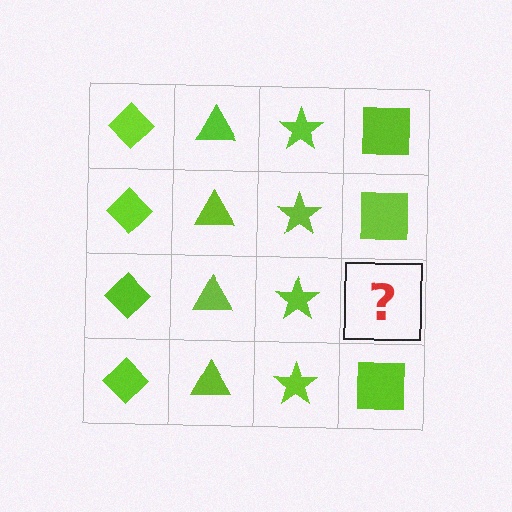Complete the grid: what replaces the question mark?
The question mark should be replaced with a lime square.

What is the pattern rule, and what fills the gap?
The rule is that each column has a consistent shape. The gap should be filled with a lime square.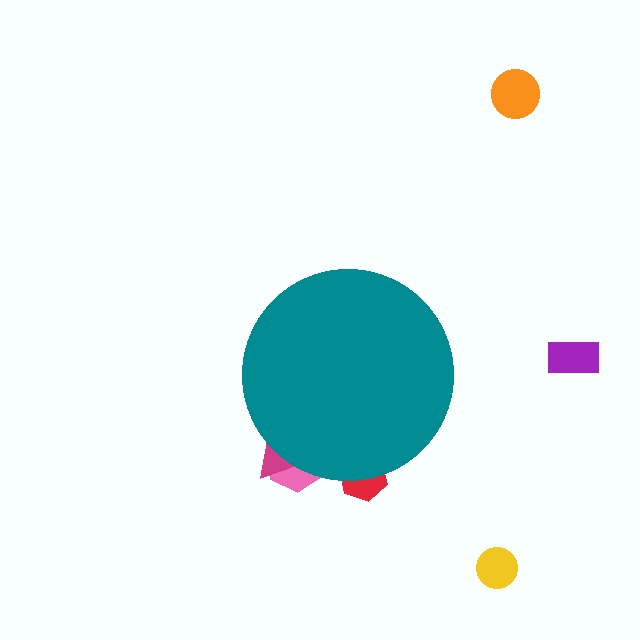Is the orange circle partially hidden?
No, the orange circle is fully visible.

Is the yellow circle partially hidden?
No, the yellow circle is fully visible.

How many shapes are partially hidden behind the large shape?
3 shapes are partially hidden.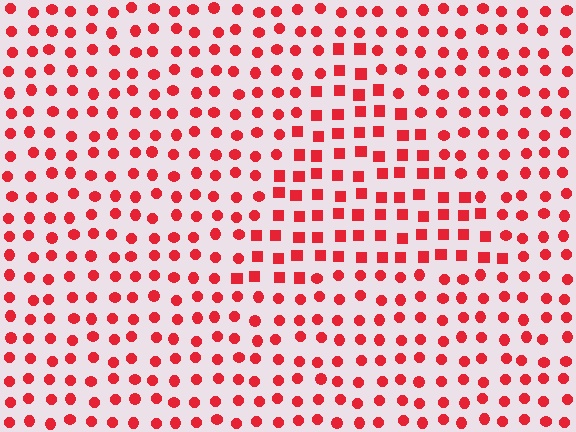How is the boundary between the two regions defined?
The boundary is defined by a change in element shape: squares inside vs. circles outside. All elements share the same color and spacing.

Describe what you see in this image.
The image is filled with small red elements arranged in a uniform grid. A triangle-shaped region contains squares, while the surrounding area contains circles. The boundary is defined purely by the change in element shape.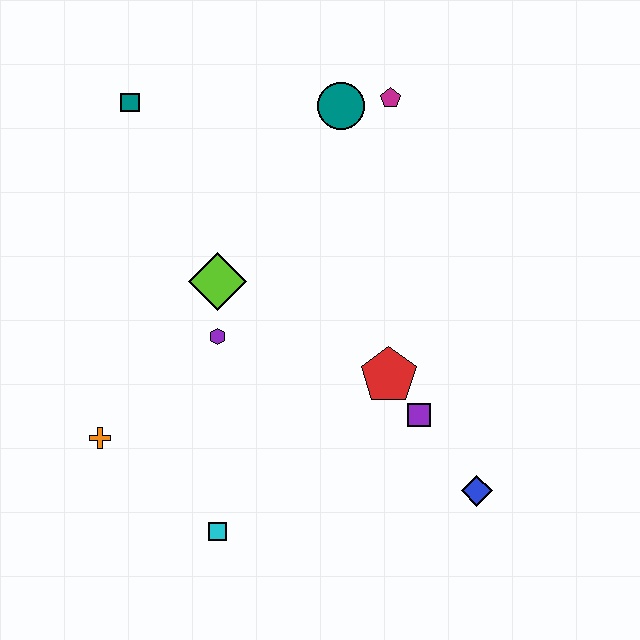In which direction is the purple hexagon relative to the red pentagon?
The purple hexagon is to the left of the red pentagon.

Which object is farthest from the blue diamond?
The teal square is farthest from the blue diamond.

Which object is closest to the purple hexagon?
The lime diamond is closest to the purple hexagon.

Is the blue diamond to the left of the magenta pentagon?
No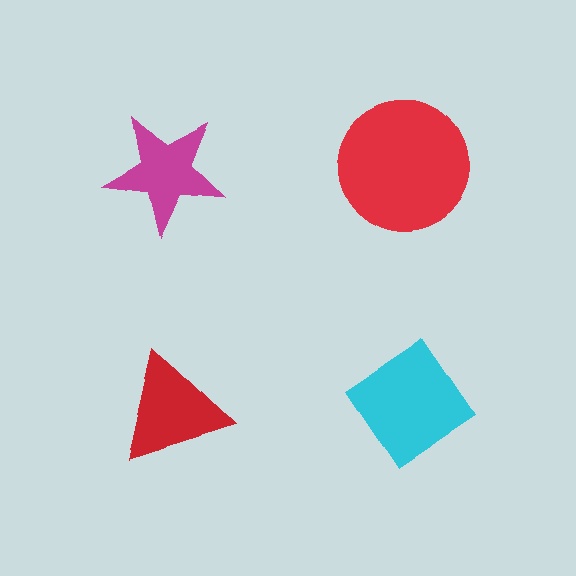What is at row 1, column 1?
A magenta star.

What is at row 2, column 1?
A red triangle.